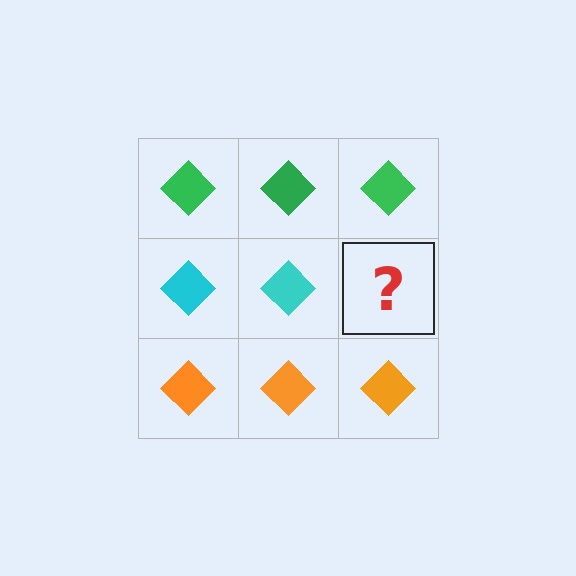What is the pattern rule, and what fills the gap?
The rule is that each row has a consistent color. The gap should be filled with a cyan diamond.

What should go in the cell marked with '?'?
The missing cell should contain a cyan diamond.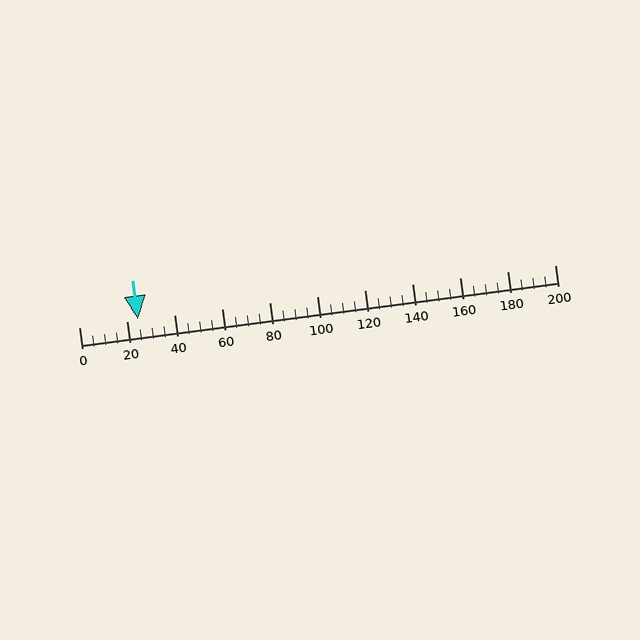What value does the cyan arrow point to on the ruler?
The cyan arrow points to approximately 25.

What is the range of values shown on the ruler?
The ruler shows values from 0 to 200.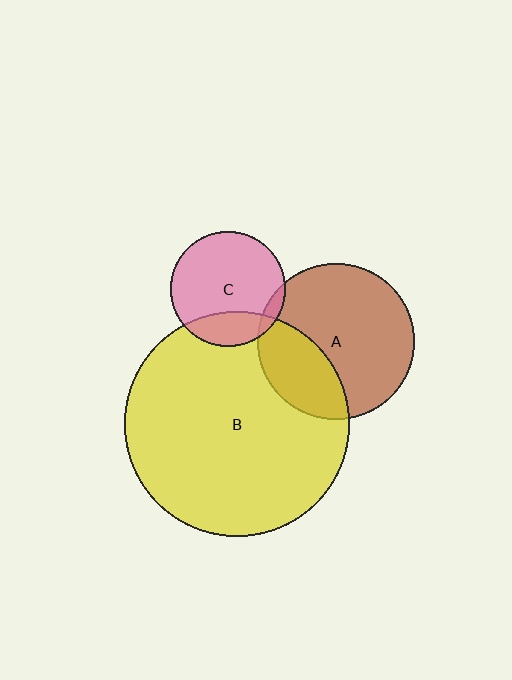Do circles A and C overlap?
Yes.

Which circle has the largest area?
Circle B (yellow).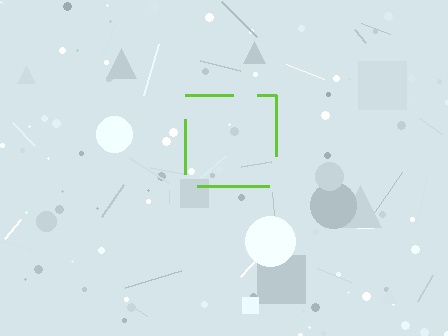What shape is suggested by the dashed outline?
The dashed outline suggests a square.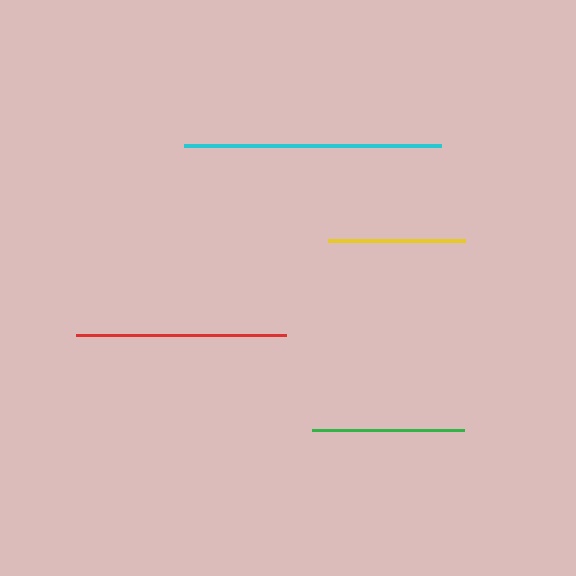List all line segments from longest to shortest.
From longest to shortest: cyan, red, green, yellow.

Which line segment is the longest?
The cyan line is the longest at approximately 257 pixels.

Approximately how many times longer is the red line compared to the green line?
The red line is approximately 1.4 times the length of the green line.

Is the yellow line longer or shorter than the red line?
The red line is longer than the yellow line.